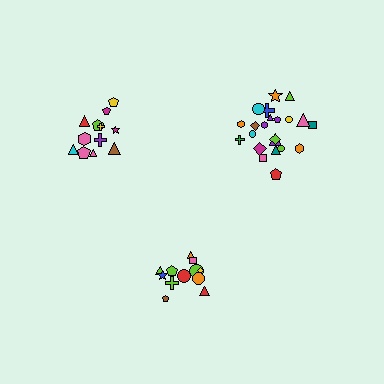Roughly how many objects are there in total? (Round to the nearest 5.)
Roughly 45 objects in total.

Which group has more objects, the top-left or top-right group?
The top-right group.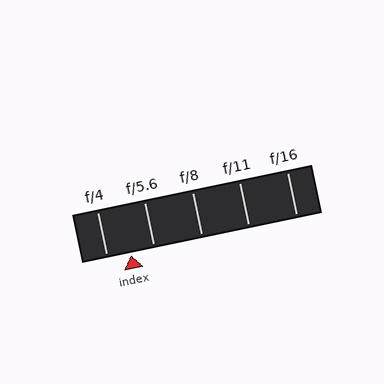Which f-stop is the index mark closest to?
The index mark is closest to f/5.6.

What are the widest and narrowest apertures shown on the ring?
The widest aperture shown is f/4 and the narrowest is f/16.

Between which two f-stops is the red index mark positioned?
The index mark is between f/4 and f/5.6.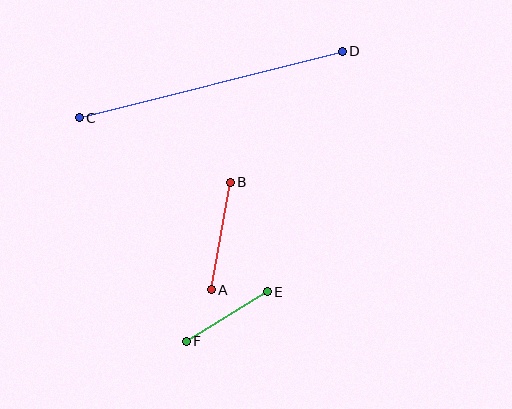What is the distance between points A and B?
The distance is approximately 109 pixels.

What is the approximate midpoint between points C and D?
The midpoint is at approximately (211, 85) pixels.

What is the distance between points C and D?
The distance is approximately 271 pixels.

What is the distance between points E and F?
The distance is approximately 95 pixels.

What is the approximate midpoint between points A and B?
The midpoint is at approximately (221, 236) pixels.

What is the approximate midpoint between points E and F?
The midpoint is at approximately (227, 316) pixels.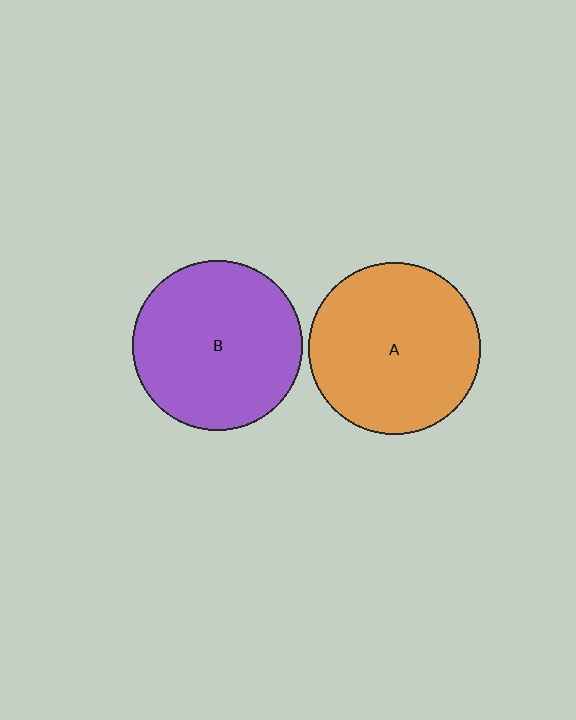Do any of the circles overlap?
No, none of the circles overlap.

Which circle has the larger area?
Circle A (orange).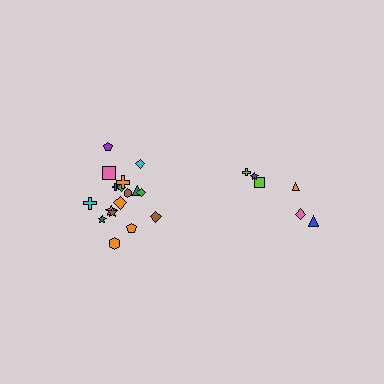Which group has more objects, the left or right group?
The left group.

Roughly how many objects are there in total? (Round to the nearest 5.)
Roughly 25 objects in total.